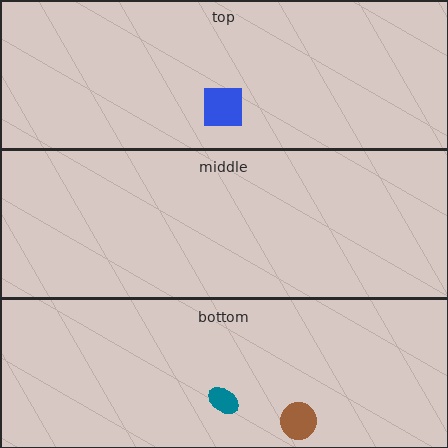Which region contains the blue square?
The top region.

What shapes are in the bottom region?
The brown circle, the teal ellipse.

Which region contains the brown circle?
The bottom region.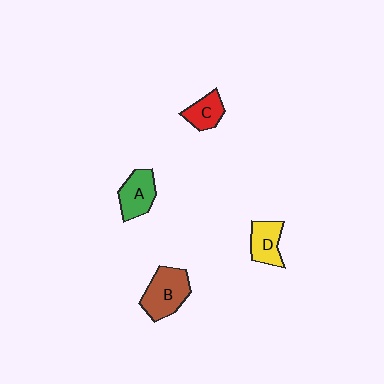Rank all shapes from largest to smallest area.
From largest to smallest: B (brown), A (green), D (yellow), C (red).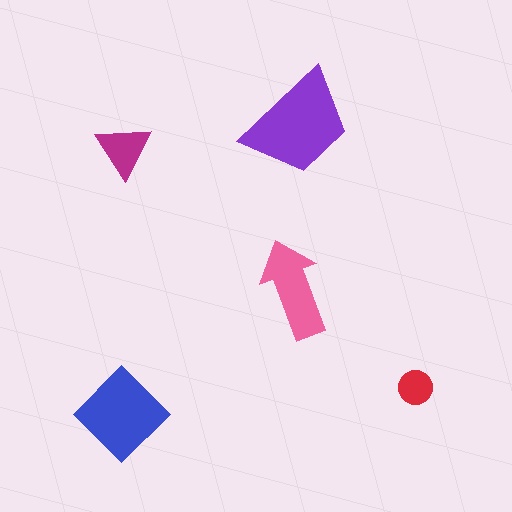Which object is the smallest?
The red circle.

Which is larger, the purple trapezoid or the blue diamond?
The purple trapezoid.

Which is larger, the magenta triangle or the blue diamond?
The blue diamond.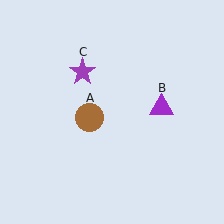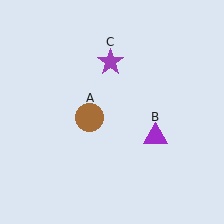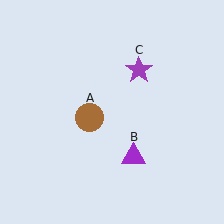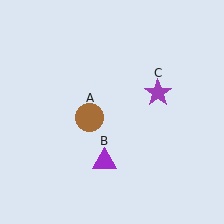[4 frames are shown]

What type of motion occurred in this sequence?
The purple triangle (object B), purple star (object C) rotated clockwise around the center of the scene.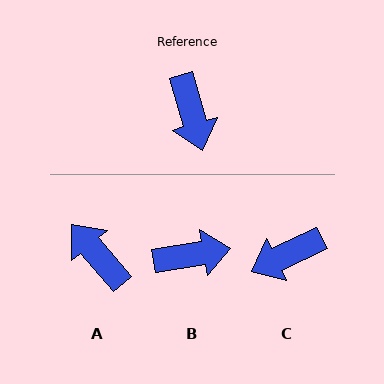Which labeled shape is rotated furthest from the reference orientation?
A, about 156 degrees away.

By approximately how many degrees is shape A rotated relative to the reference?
Approximately 156 degrees clockwise.